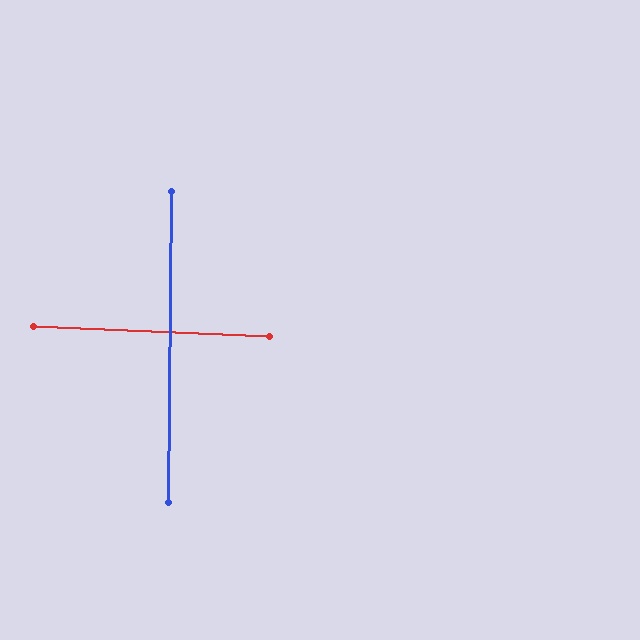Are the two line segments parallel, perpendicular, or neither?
Perpendicular — they meet at approximately 88°.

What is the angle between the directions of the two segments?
Approximately 88 degrees.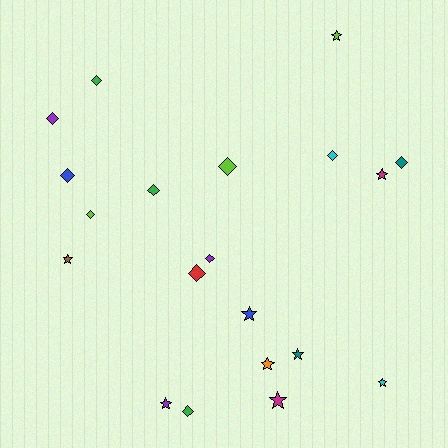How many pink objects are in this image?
There are no pink objects.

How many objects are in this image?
There are 20 objects.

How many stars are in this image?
There are 9 stars.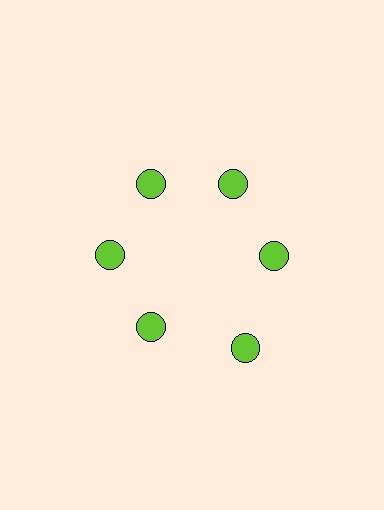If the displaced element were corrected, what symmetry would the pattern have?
It would have 6-fold rotational symmetry — the pattern would map onto itself every 60 degrees.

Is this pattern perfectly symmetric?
No. The 6 lime circles are arranged in a ring, but one element near the 5 o'clock position is pushed outward from the center, breaking the 6-fold rotational symmetry.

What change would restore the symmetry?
The symmetry would be restored by moving it inward, back onto the ring so that all 6 circles sit at equal angles and equal distance from the center.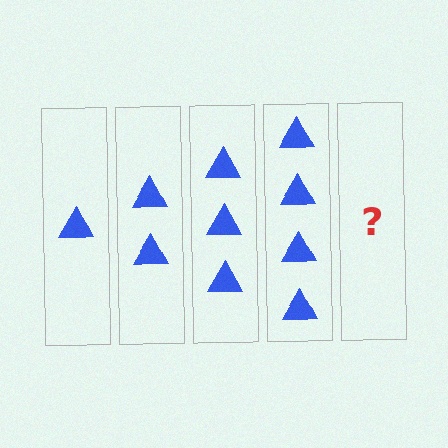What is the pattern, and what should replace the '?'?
The pattern is that each step adds one more triangle. The '?' should be 5 triangles.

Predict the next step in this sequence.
The next step is 5 triangles.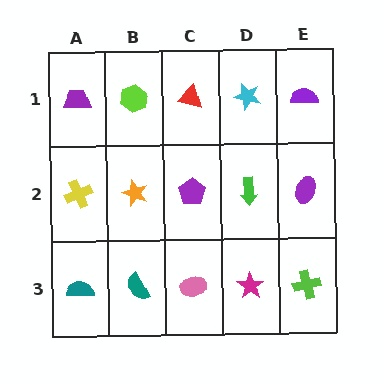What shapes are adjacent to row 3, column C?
A purple pentagon (row 2, column C), a teal semicircle (row 3, column B), a magenta star (row 3, column D).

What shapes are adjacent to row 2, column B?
A lime hexagon (row 1, column B), a teal semicircle (row 3, column B), a yellow cross (row 2, column A), a purple pentagon (row 2, column C).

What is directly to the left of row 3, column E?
A magenta star.